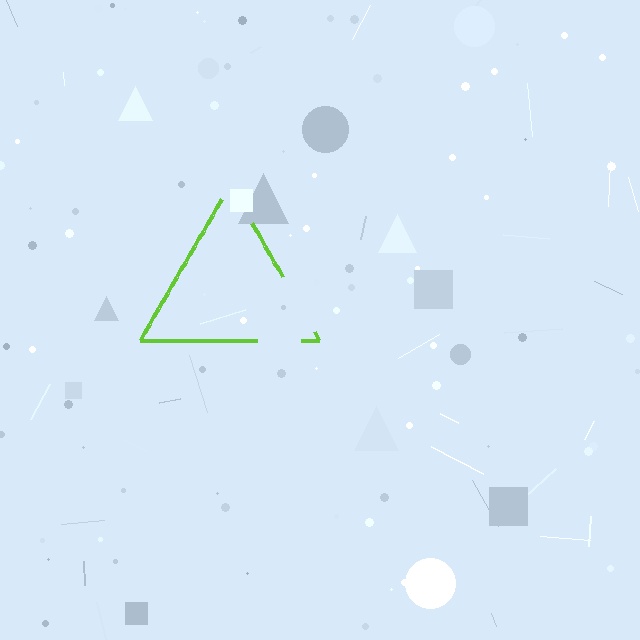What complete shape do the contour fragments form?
The contour fragments form a triangle.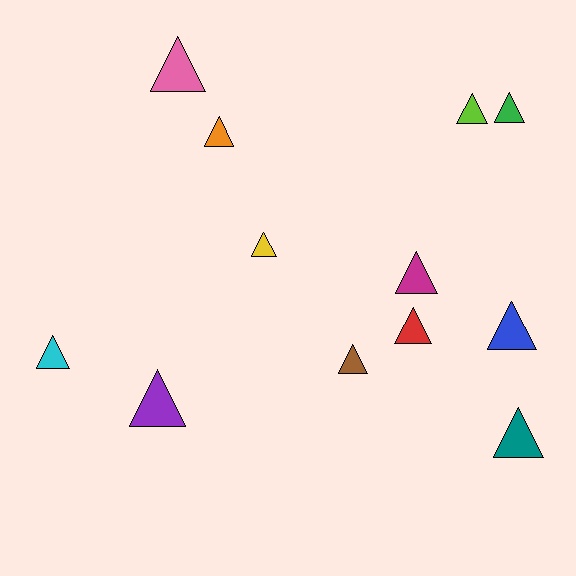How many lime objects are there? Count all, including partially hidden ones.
There is 1 lime object.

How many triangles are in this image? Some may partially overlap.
There are 12 triangles.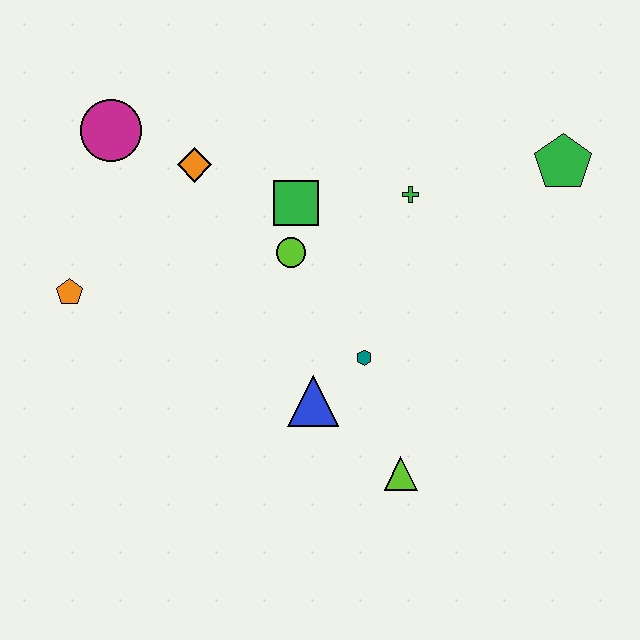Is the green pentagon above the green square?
Yes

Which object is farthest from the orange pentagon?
The green pentagon is farthest from the orange pentagon.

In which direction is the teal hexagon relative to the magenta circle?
The teal hexagon is to the right of the magenta circle.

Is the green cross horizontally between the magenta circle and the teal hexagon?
No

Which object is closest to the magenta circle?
The orange diamond is closest to the magenta circle.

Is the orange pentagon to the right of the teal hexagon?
No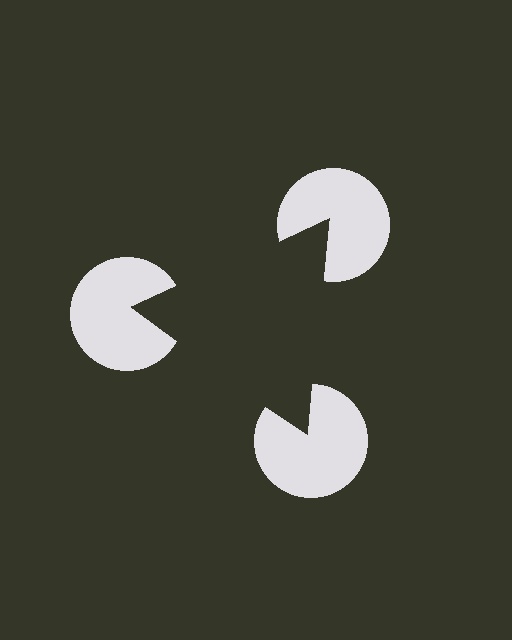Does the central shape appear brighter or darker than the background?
It typically appears slightly darker than the background, even though no actual brightness change is drawn.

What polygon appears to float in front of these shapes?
An illusory triangle — its edges are inferred from the aligned wedge cuts in the pac-man discs, not physically drawn.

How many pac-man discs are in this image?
There are 3 — one at each vertex of the illusory triangle.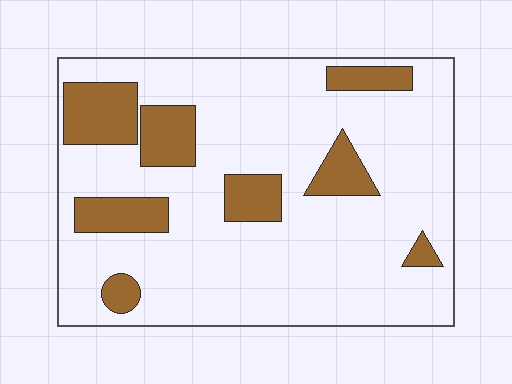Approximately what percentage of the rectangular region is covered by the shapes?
Approximately 20%.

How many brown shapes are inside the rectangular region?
8.